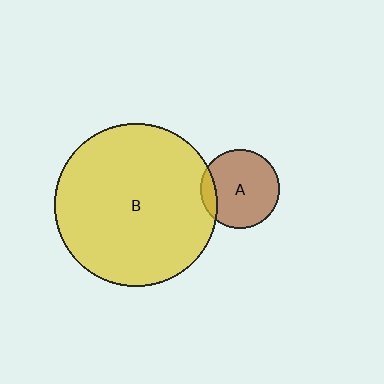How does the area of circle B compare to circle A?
Approximately 4.3 times.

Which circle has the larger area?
Circle B (yellow).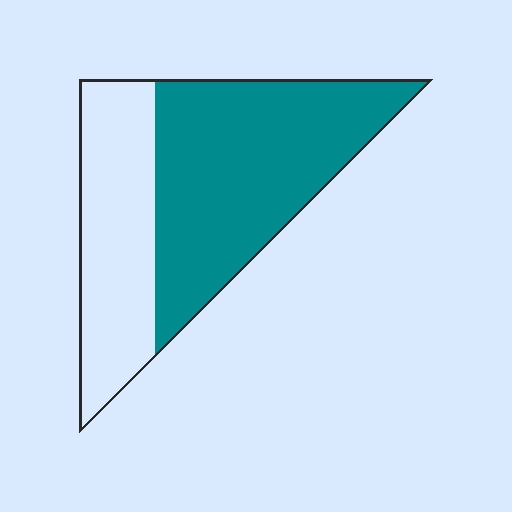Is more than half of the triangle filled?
Yes.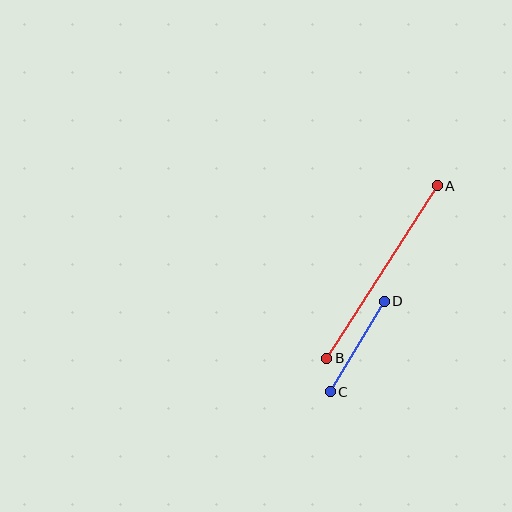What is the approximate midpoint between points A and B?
The midpoint is at approximately (382, 272) pixels.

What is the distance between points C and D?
The distance is approximately 105 pixels.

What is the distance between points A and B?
The distance is approximately 205 pixels.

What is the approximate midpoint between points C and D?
The midpoint is at approximately (357, 346) pixels.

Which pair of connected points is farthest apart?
Points A and B are farthest apart.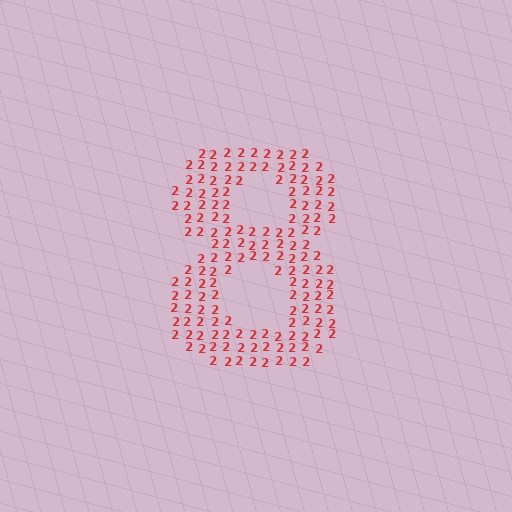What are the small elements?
The small elements are digit 2's.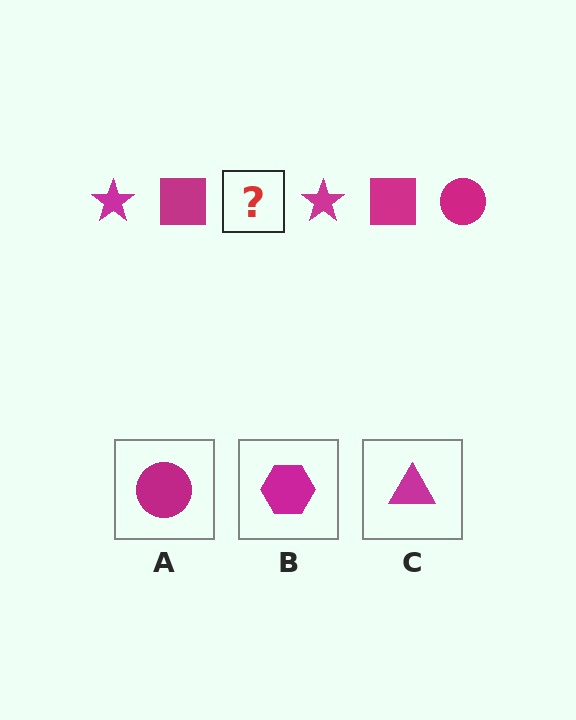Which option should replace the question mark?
Option A.